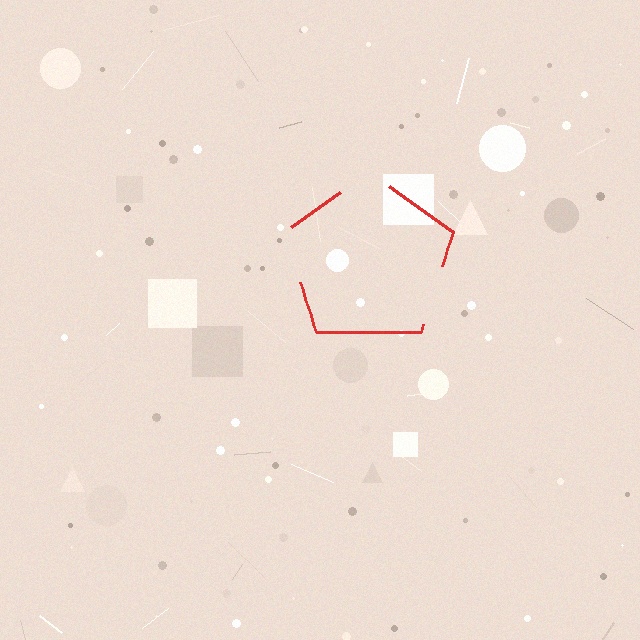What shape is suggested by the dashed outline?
The dashed outline suggests a pentagon.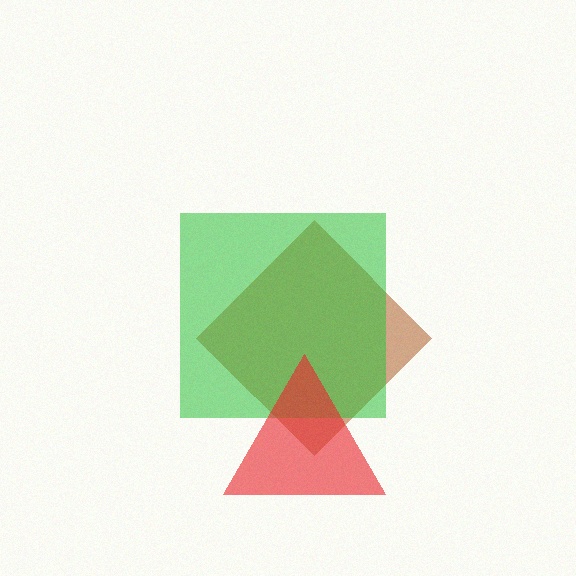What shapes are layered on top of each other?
The layered shapes are: a brown diamond, a green square, a red triangle.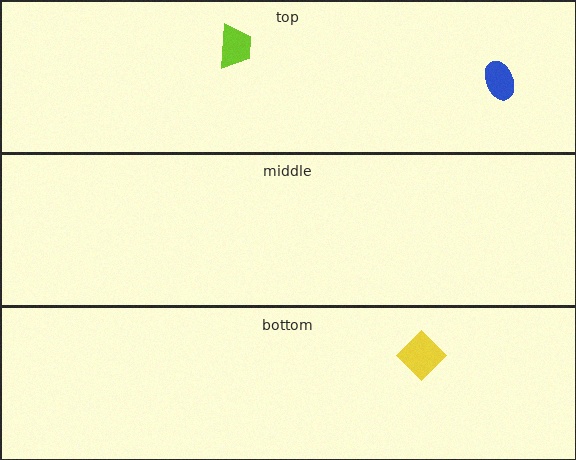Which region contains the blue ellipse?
The top region.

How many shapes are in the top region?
2.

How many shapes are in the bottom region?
1.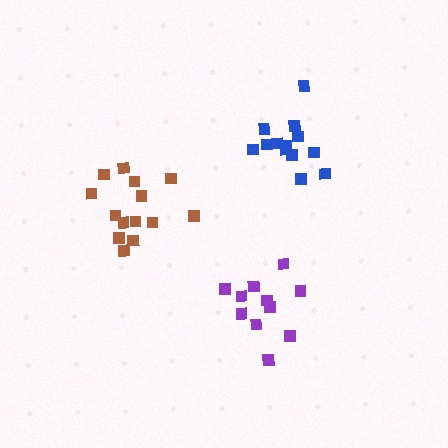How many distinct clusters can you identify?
There are 3 distinct clusters.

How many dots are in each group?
Group 1: 14 dots, Group 2: 13 dots, Group 3: 11 dots (38 total).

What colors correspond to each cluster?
The clusters are colored: brown, blue, purple.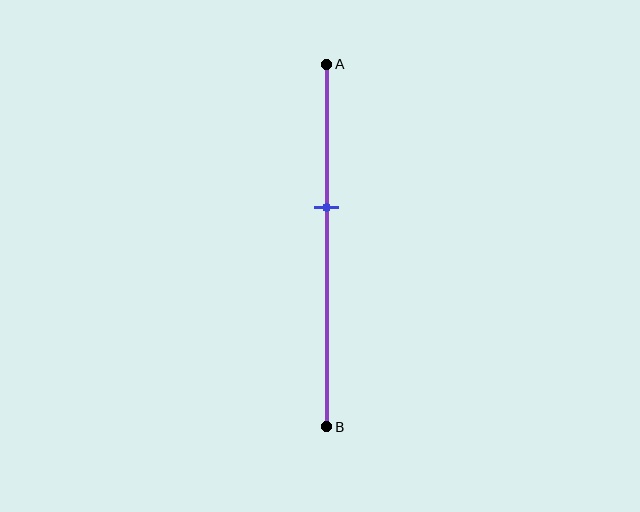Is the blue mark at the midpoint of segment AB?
No, the mark is at about 40% from A, not at the 50% midpoint.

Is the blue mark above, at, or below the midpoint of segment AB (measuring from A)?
The blue mark is above the midpoint of segment AB.